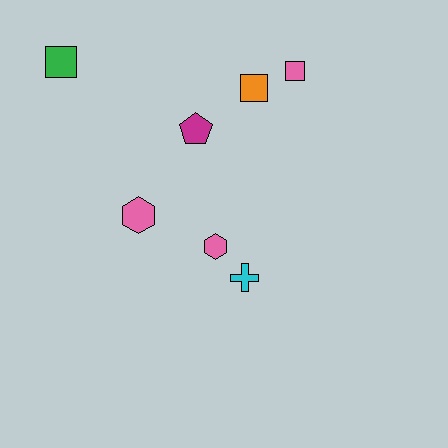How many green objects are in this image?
There is 1 green object.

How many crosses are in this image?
There is 1 cross.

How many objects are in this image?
There are 7 objects.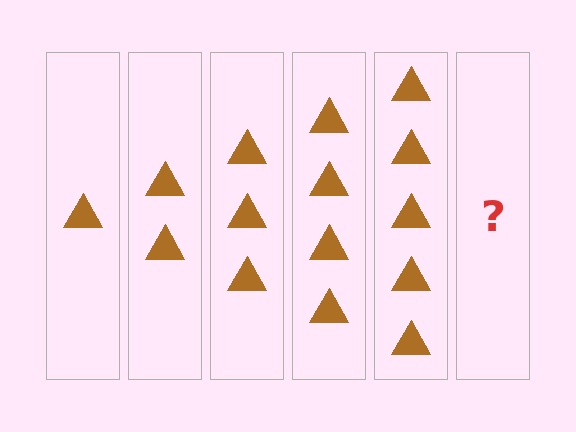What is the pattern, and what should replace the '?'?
The pattern is that each step adds one more triangle. The '?' should be 6 triangles.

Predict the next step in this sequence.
The next step is 6 triangles.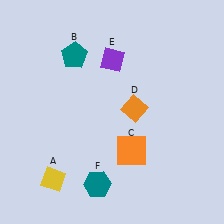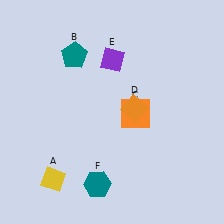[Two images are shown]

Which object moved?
The orange square (C) moved up.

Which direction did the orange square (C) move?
The orange square (C) moved up.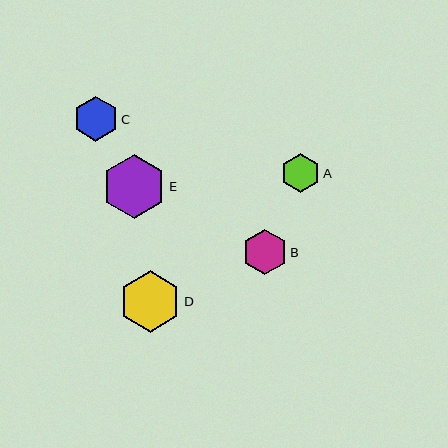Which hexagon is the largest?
Hexagon E is the largest with a size of approximately 64 pixels.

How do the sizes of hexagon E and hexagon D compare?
Hexagon E and hexagon D are approximately the same size.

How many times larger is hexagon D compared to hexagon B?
Hexagon D is approximately 1.4 times the size of hexagon B.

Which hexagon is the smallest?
Hexagon A is the smallest with a size of approximately 40 pixels.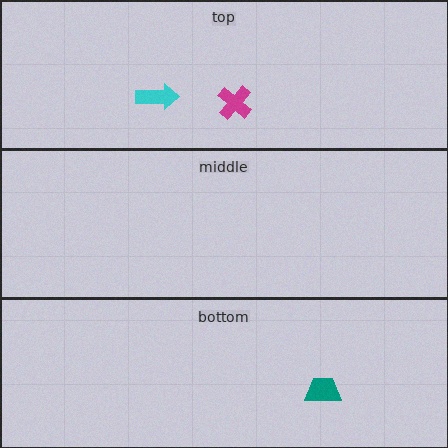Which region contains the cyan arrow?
The top region.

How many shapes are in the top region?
2.